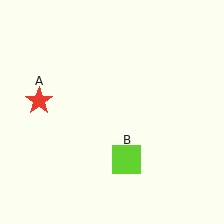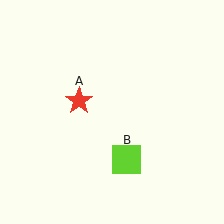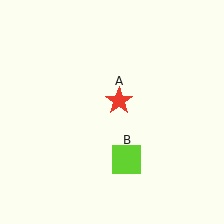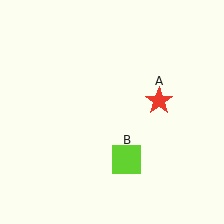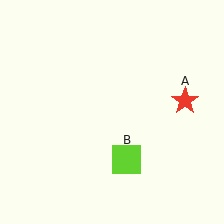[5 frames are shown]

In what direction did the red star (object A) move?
The red star (object A) moved right.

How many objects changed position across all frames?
1 object changed position: red star (object A).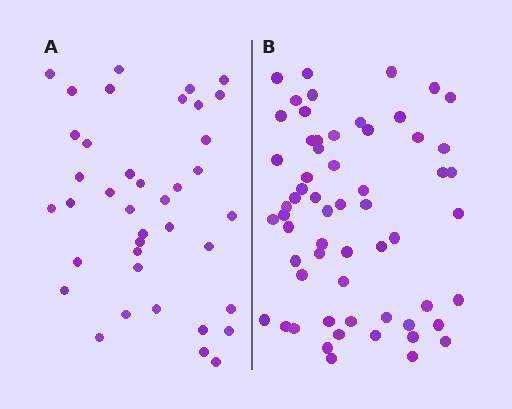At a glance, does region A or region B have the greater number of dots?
Region B (the right region) has more dots.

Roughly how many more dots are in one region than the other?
Region B has approximately 20 more dots than region A.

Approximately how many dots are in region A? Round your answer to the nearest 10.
About 40 dots. (The exact count is 39, which rounds to 40.)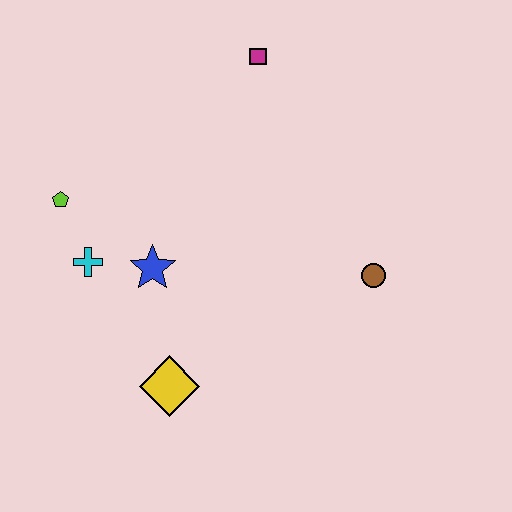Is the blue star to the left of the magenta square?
Yes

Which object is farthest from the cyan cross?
The brown circle is farthest from the cyan cross.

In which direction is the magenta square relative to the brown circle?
The magenta square is above the brown circle.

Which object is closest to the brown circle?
The blue star is closest to the brown circle.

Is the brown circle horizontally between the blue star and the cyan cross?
No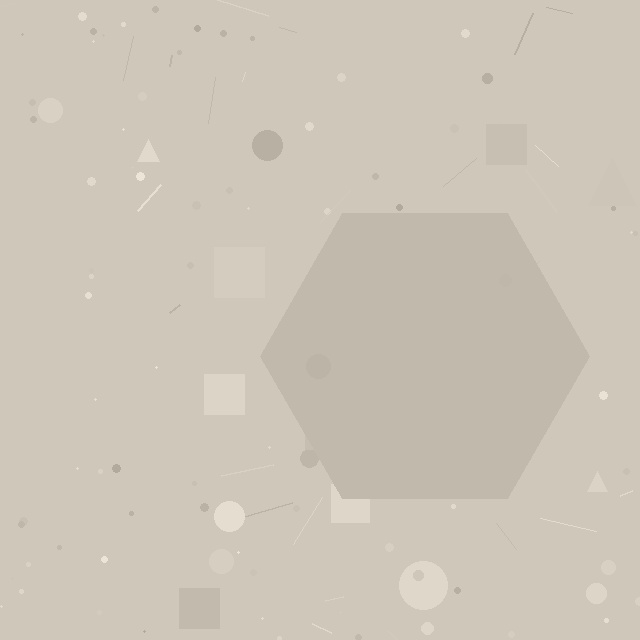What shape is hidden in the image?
A hexagon is hidden in the image.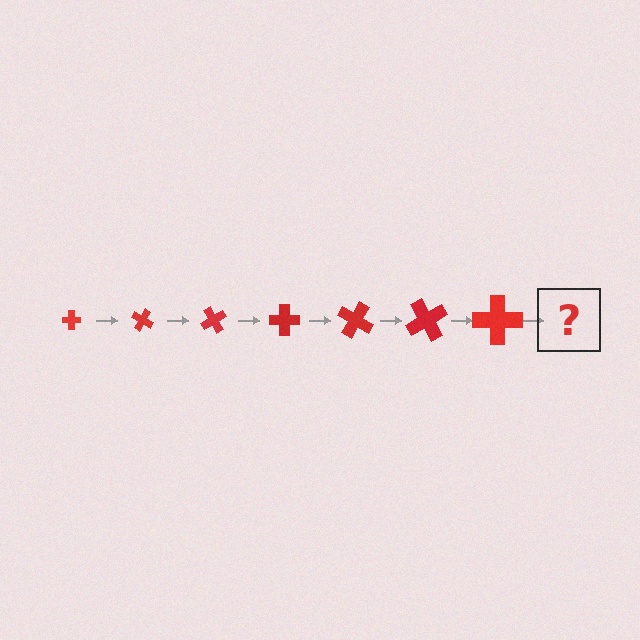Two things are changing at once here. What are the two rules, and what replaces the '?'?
The two rules are that the cross grows larger each step and it rotates 30 degrees each step. The '?' should be a cross, larger than the previous one and rotated 210 degrees from the start.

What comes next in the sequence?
The next element should be a cross, larger than the previous one and rotated 210 degrees from the start.